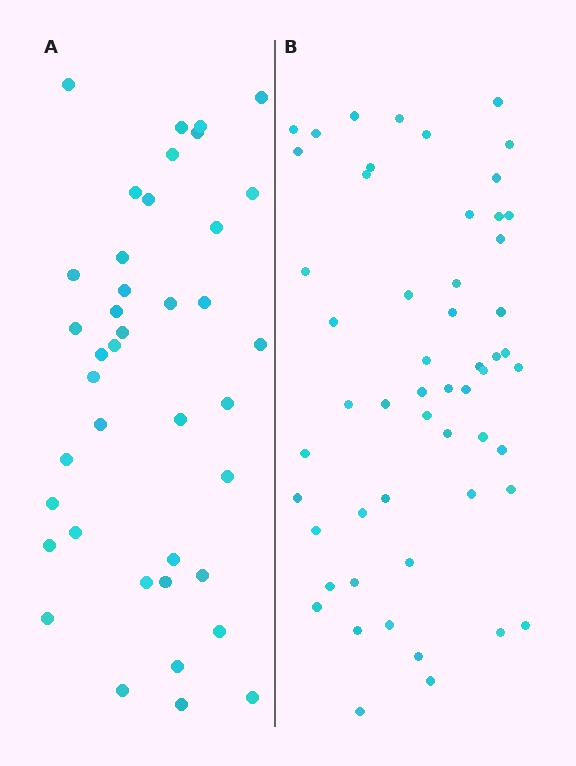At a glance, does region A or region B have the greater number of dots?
Region B (the right region) has more dots.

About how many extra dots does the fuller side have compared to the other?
Region B has approximately 15 more dots than region A.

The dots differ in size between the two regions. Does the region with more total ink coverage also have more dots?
No. Region A has more total ink coverage because its dots are larger, but region B actually contains more individual dots. Total area can be misleading — the number of items is what matters here.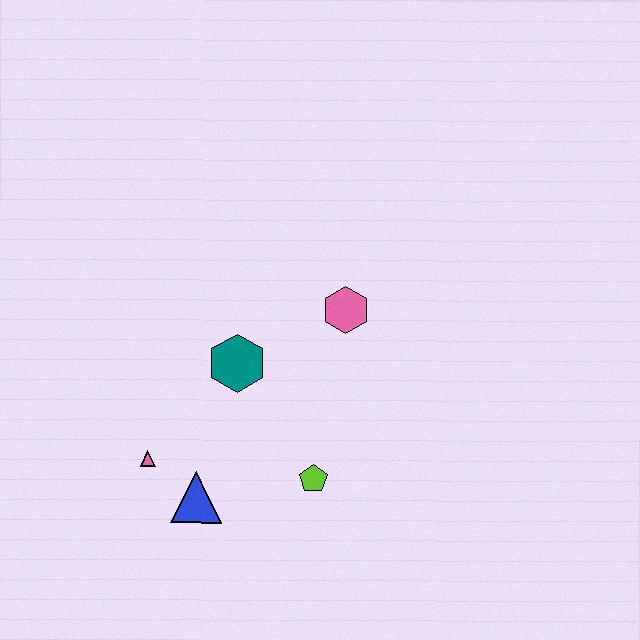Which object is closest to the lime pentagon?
The blue triangle is closest to the lime pentagon.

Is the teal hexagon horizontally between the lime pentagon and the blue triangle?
Yes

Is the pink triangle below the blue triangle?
No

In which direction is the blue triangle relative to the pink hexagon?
The blue triangle is below the pink hexagon.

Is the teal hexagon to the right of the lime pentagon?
No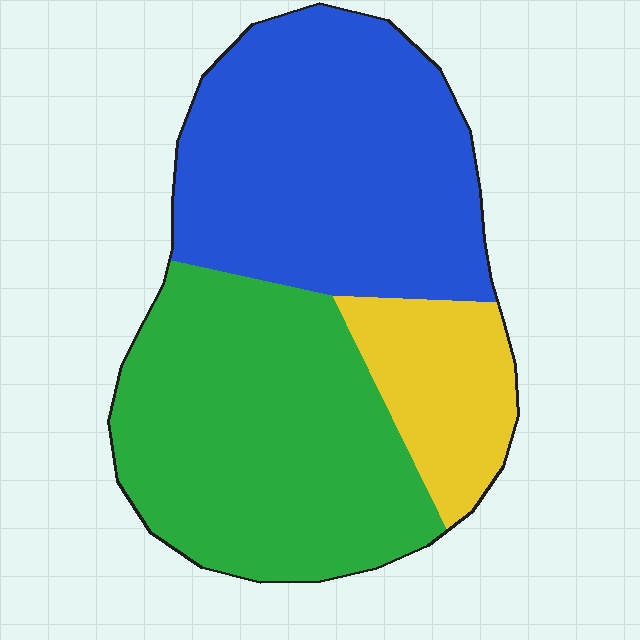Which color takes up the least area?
Yellow, at roughly 15%.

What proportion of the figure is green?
Green takes up about two fifths (2/5) of the figure.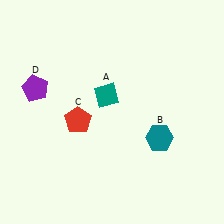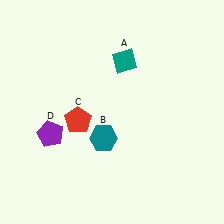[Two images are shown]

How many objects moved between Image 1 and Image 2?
3 objects moved between the two images.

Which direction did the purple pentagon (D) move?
The purple pentagon (D) moved down.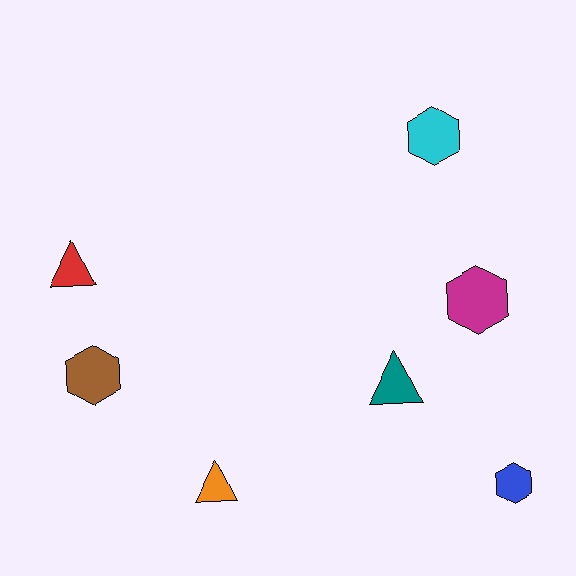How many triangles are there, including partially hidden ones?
There are 3 triangles.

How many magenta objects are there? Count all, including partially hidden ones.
There is 1 magenta object.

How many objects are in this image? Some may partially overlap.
There are 7 objects.